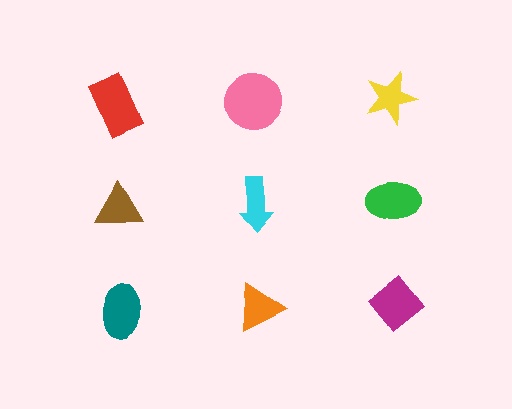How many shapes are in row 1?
3 shapes.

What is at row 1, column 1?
A red rectangle.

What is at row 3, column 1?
A teal ellipse.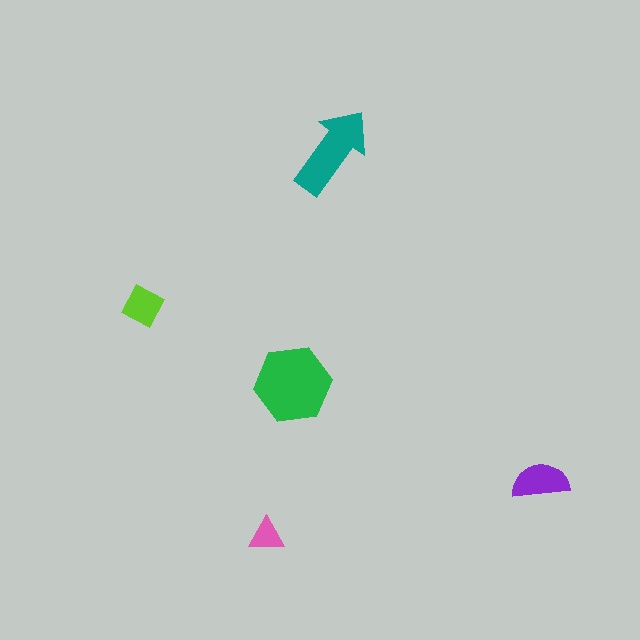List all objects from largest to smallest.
The green hexagon, the teal arrow, the purple semicircle, the lime diamond, the pink triangle.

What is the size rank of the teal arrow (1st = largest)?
2nd.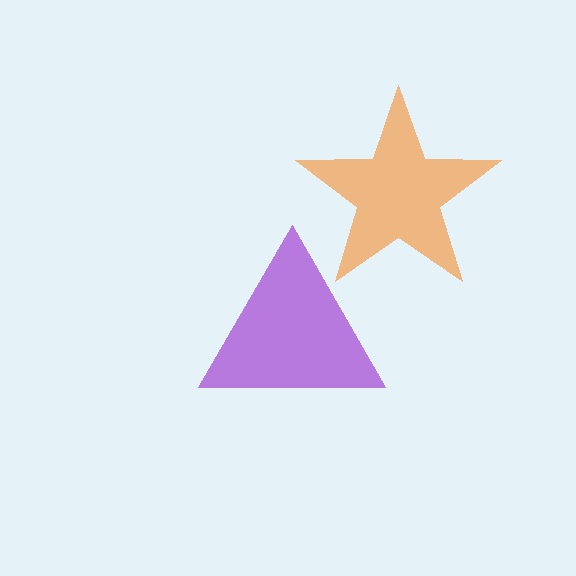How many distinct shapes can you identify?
There are 2 distinct shapes: a purple triangle, an orange star.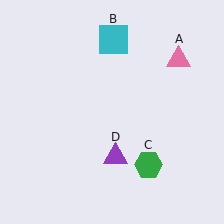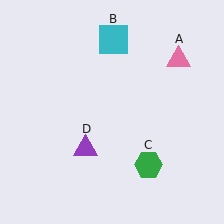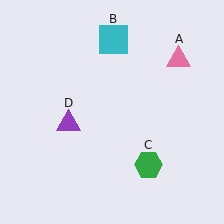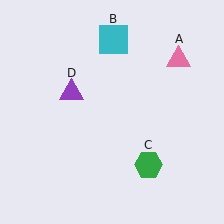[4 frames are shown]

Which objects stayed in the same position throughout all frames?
Pink triangle (object A) and cyan square (object B) and green hexagon (object C) remained stationary.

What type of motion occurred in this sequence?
The purple triangle (object D) rotated clockwise around the center of the scene.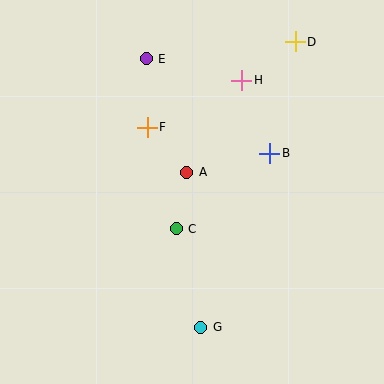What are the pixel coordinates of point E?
Point E is at (146, 59).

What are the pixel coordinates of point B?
Point B is at (270, 153).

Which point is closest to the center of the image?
Point A at (187, 172) is closest to the center.